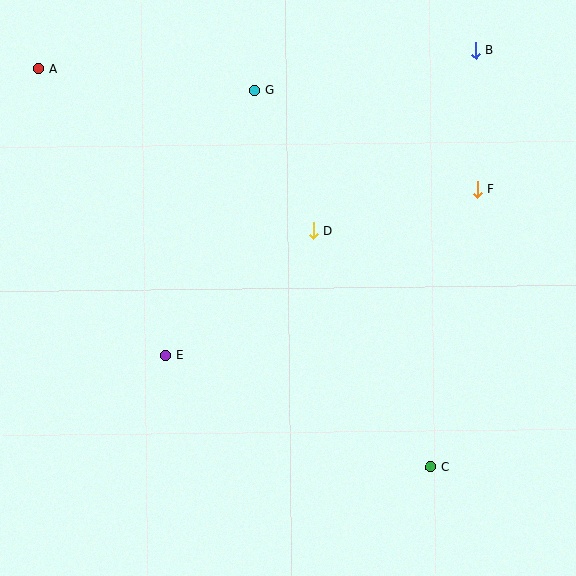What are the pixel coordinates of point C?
Point C is at (431, 467).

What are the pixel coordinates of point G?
Point G is at (255, 91).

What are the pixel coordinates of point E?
Point E is at (166, 356).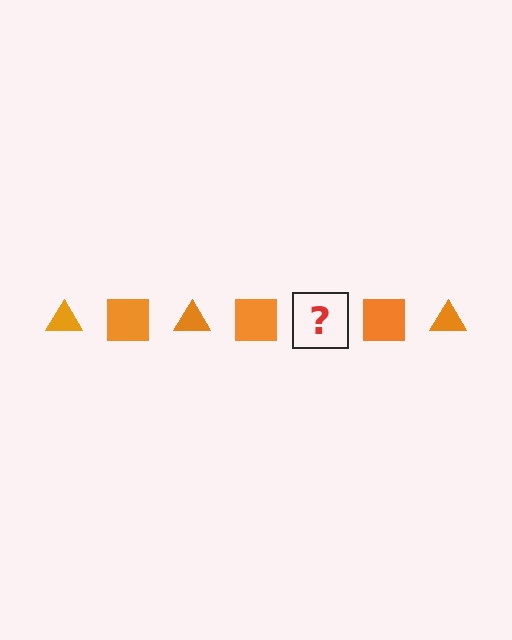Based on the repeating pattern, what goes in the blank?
The blank should be an orange triangle.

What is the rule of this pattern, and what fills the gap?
The rule is that the pattern cycles through triangle, square shapes in orange. The gap should be filled with an orange triangle.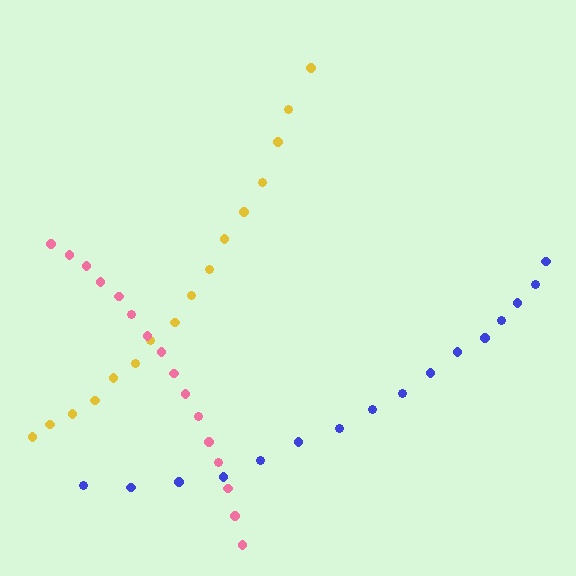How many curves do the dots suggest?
There are 3 distinct paths.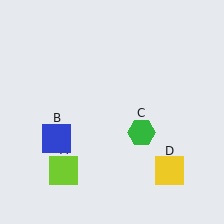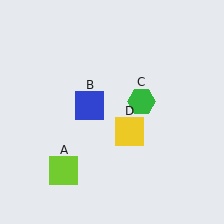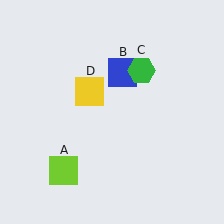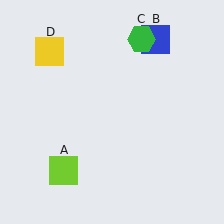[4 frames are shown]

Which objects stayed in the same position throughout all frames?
Lime square (object A) remained stationary.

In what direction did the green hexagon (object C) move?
The green hexagon (object C) moved up.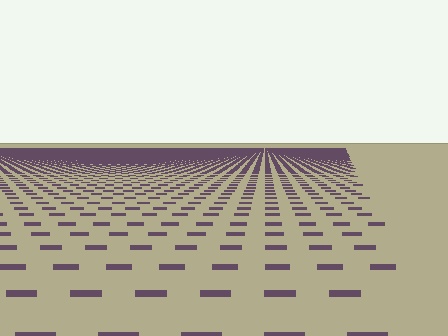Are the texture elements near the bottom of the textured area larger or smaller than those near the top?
Larger. Near the bottom, elements are closer to the viewer and appear at a bigger on-screen size.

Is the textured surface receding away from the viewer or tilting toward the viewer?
The surface is receding away from the viewer. Texture elements get smaller and denser toward the top.